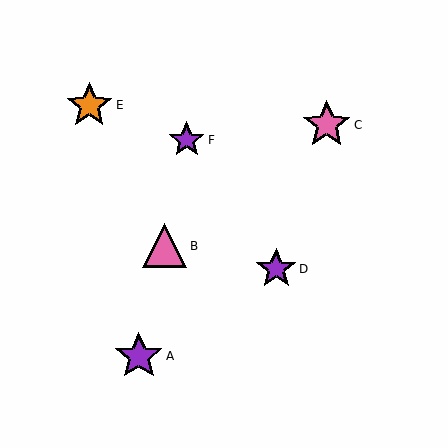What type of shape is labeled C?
Shape C is a pink star.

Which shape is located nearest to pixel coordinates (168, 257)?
The pink triangle (labeled B) at (165, 246) is nearest to that location.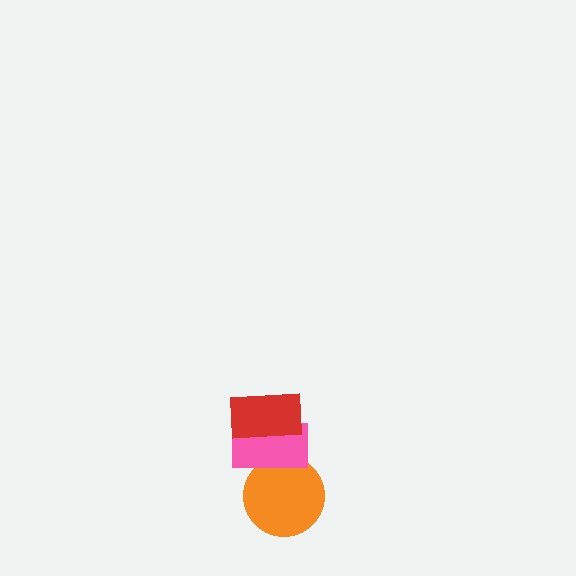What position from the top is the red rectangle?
The red rectangle is 1st from the top.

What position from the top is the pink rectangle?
The pink rectangle is 2nd from the top.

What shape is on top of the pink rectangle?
The red rectangle is on top of the pink rectangle.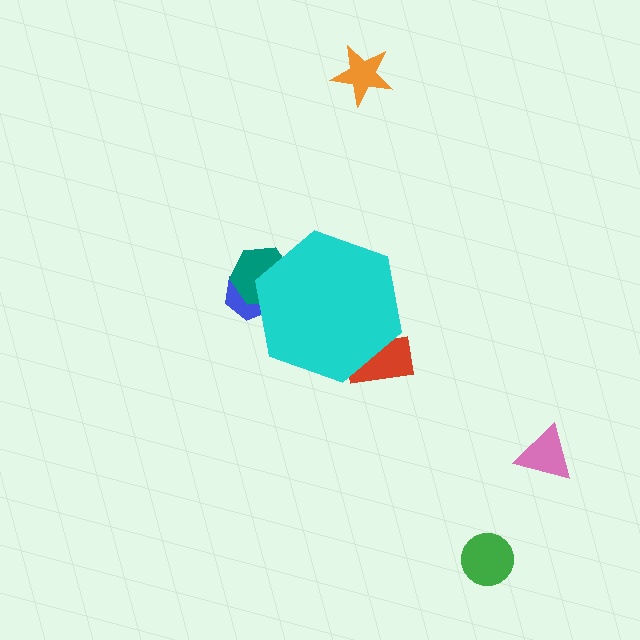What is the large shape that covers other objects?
A cyan hexagon.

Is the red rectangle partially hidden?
Yes, the red rectangle is partially hidden behind the cyan hexagon.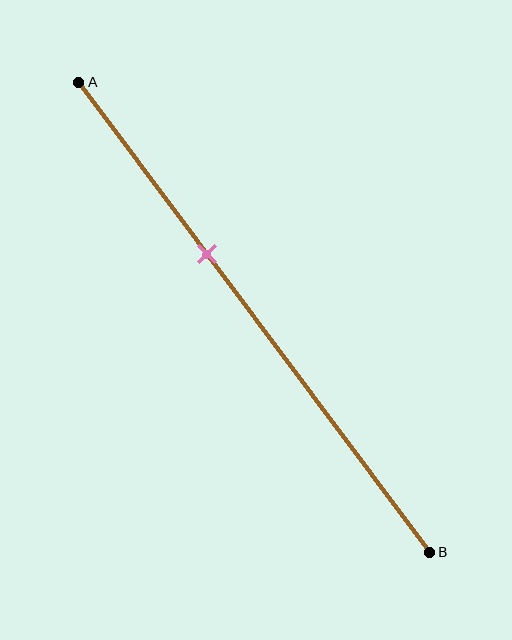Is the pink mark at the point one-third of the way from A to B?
No, the mark is at about 35% from A, not at the 33% one-third point.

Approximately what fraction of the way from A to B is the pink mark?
The pink mark is approximately 35% of the way from A to B.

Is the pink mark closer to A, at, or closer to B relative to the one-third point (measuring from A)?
The pink mark is closer to point B than the one-third point of segment AB.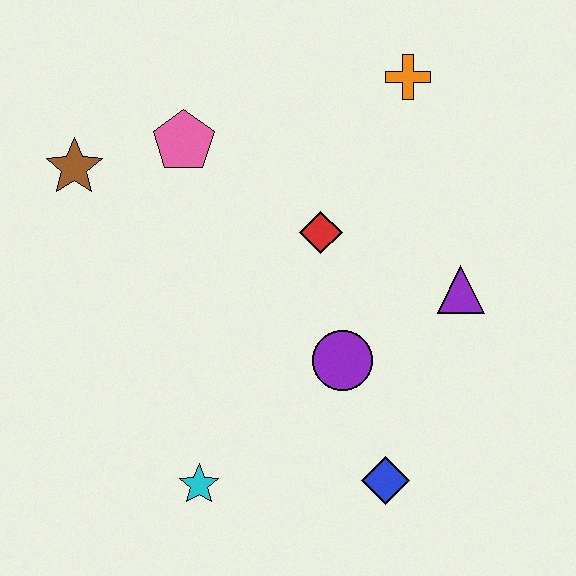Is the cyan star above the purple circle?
No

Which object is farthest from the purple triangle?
The brown star is farthest from the purple triangle.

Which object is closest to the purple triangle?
The purple circle is closest to the purple triangle.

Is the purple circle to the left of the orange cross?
Yes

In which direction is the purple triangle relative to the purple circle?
The purple triangle is to the right of the purple circle.